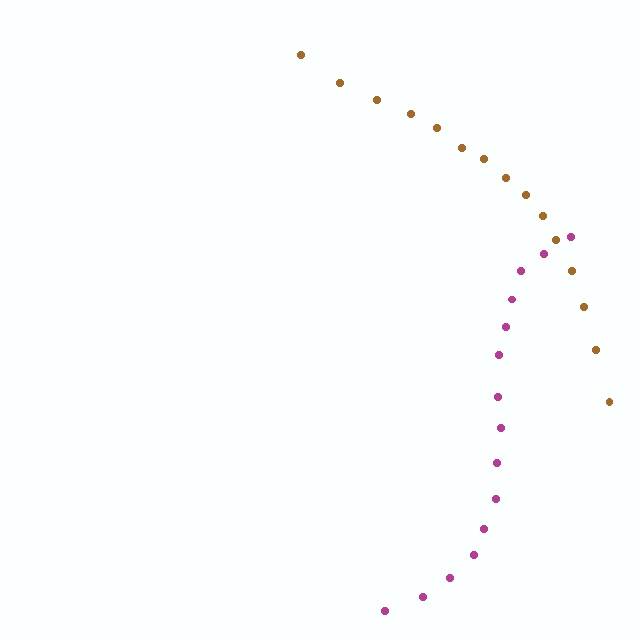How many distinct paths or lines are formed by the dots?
There are 2 distinct paths.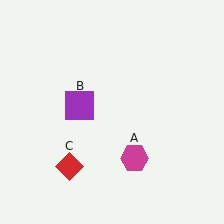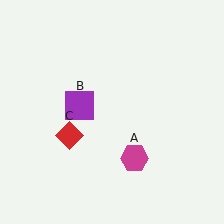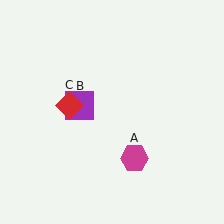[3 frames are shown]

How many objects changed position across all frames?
1 object changed position: red diamond (object C).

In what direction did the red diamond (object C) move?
The red diamond (object C) moved up.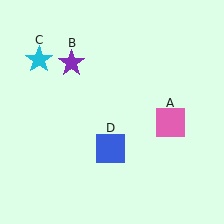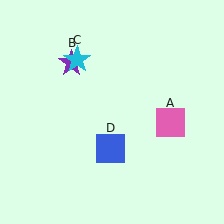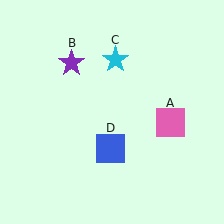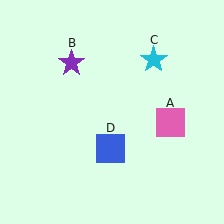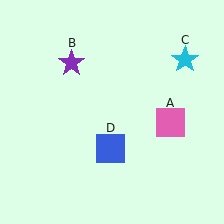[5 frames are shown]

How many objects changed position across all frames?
1 object changed position: cyan star (object C).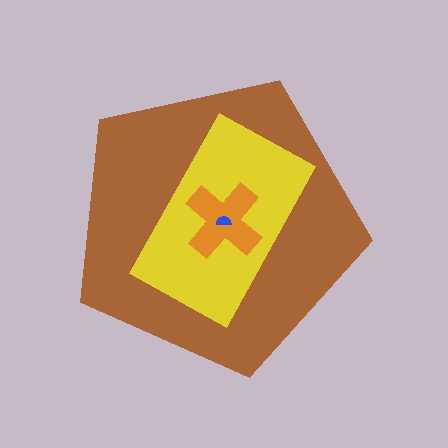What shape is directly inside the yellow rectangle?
The orange cross.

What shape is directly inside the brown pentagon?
The yellow rectangle.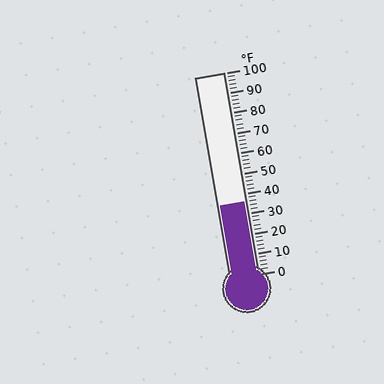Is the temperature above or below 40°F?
The temperature is below 40°F.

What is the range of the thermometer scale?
The thermometer scale ranges from 0°F to 100°F.